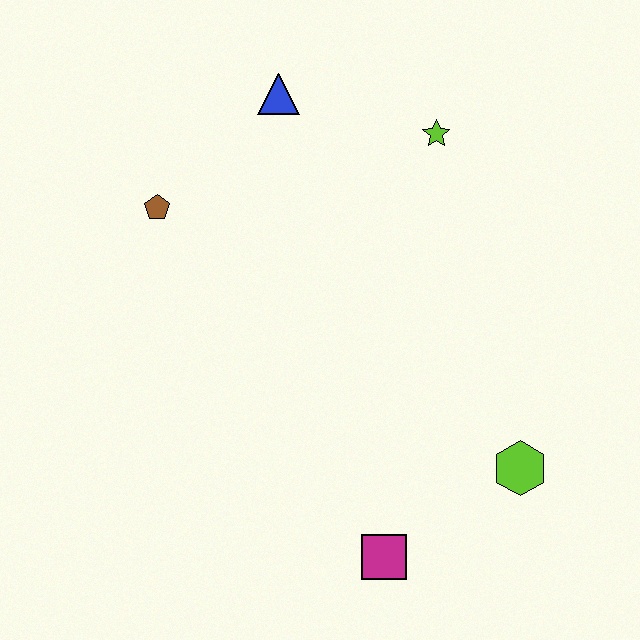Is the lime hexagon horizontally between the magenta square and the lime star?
No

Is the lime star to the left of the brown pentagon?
No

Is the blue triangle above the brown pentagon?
Yes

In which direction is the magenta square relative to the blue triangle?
The magenta square is below the blue triangle.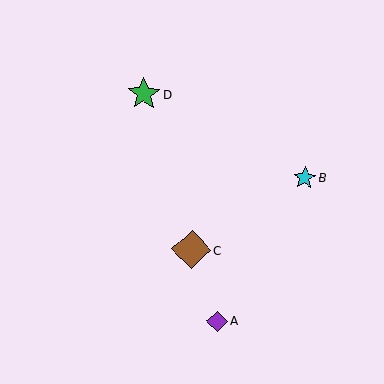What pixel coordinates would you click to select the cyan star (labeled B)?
Click at (305, 178) to select the cyan star B.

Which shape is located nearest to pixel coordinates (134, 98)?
The green star (labeled D) at (144, 94) is nearest to that location.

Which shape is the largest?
The brown diamond (labeled C) is the largest.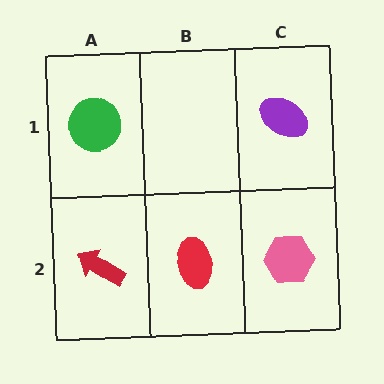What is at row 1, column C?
A purple ellipse.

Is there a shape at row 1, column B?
No, that cell is empty.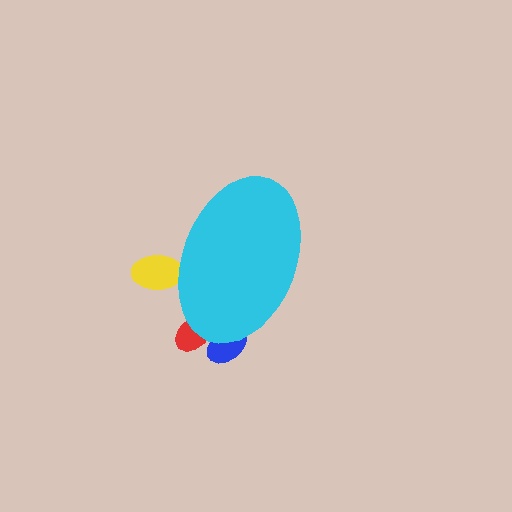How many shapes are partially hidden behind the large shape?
3 shapes are partially hidden.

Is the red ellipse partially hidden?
Yes, the red ellipse is partially hidden behind the cyan ellipse.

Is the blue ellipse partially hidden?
Yes, the blue ellipse is partially hidden behind the cyan ellipse.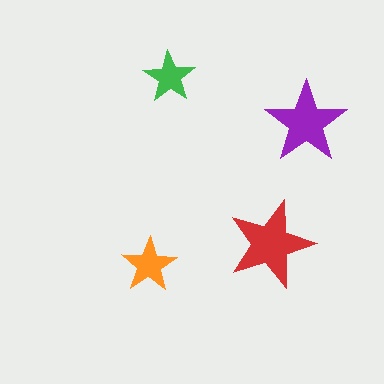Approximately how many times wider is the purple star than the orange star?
About 1.5 times wider.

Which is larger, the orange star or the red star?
The red one.